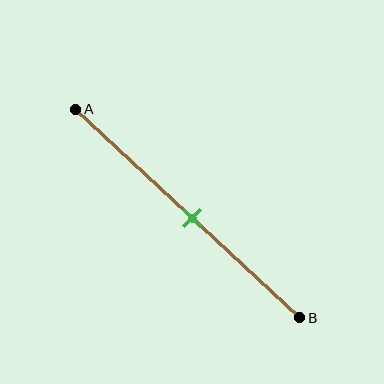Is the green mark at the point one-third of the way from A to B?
No, the mark is at about 50% from A, not at the 33% one-third point.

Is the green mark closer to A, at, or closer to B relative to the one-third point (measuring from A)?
The green mark is closer to point B than the one-third point of segment AB.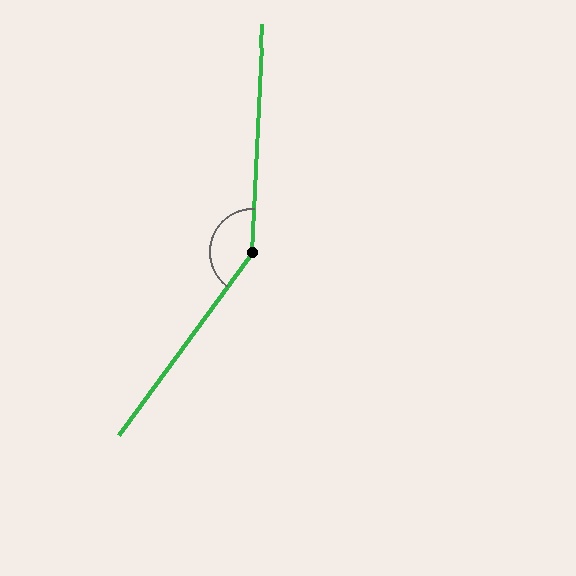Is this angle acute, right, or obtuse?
It is obtuse.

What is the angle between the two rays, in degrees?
Approximately 147 degrees.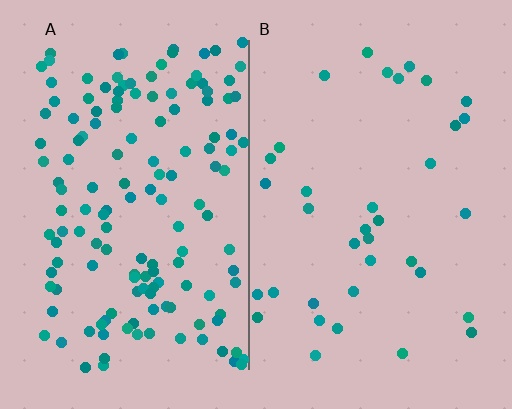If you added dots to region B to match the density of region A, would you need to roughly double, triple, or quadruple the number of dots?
Approximately quadruple.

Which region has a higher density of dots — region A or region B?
A (the left).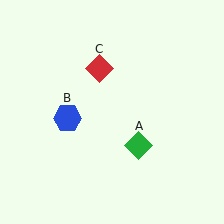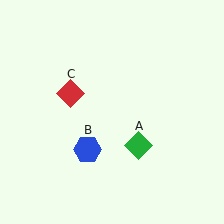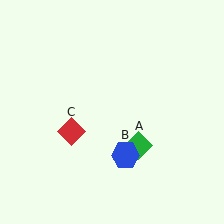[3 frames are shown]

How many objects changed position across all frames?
2 objects changed position: blue hexagon (object B), red diamond (object C).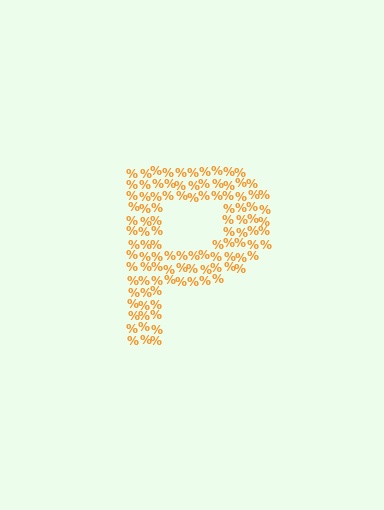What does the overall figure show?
The overall figure shows the letter P.